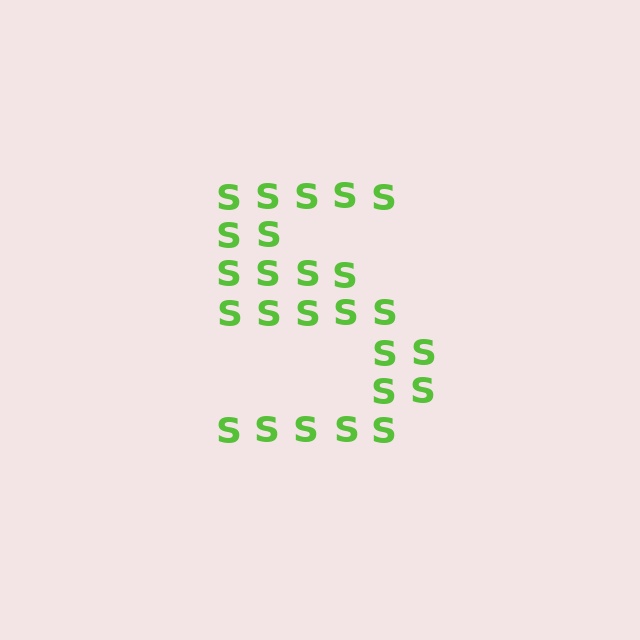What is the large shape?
The large shape is the digit 5.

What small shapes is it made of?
It is made of small letter S's.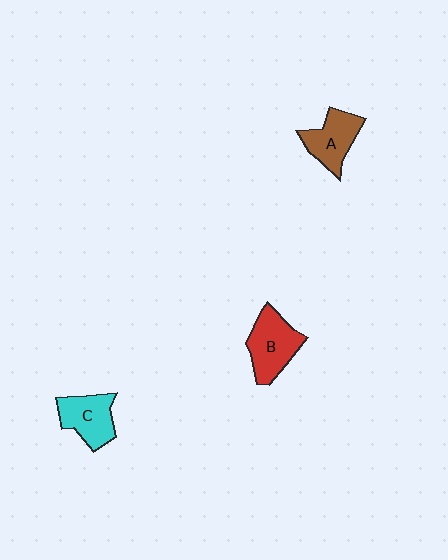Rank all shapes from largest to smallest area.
From largest to smallest: B (red), C (cyan), A (brown).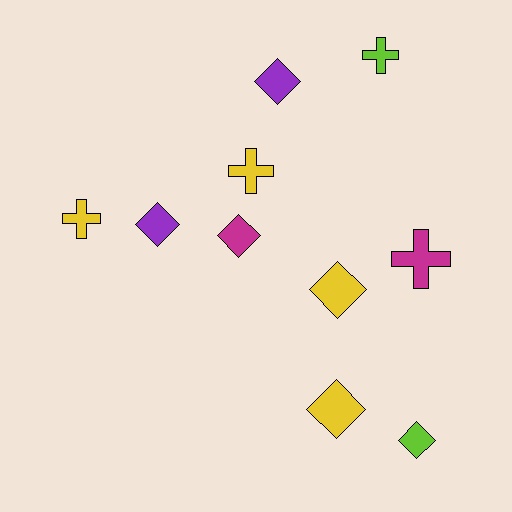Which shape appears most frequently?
Diamond, with 6 objects.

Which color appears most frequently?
Yellow, with 4 objects.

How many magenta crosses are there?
There is 1 magenta cross.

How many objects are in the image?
There are 10 objects.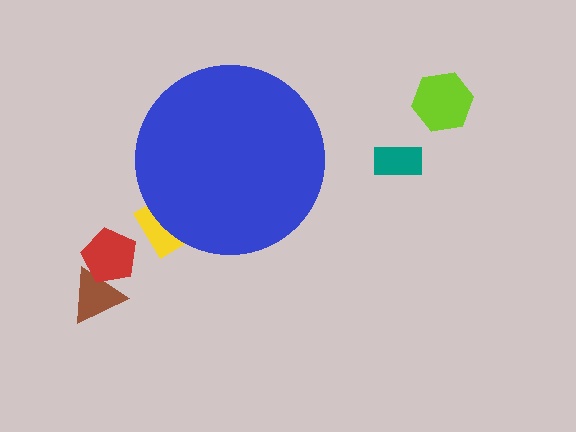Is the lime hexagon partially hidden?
No, the lime hexagon is fully visible.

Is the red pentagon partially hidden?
No, the red pentagon is fully visible.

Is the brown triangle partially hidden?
No, the brown triangle is fully visible.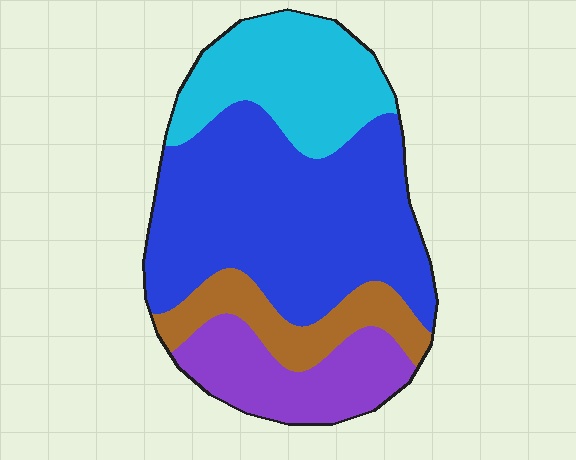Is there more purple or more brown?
Purple.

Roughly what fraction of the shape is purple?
Purple takes up about one sixth (1/6) of the shape.